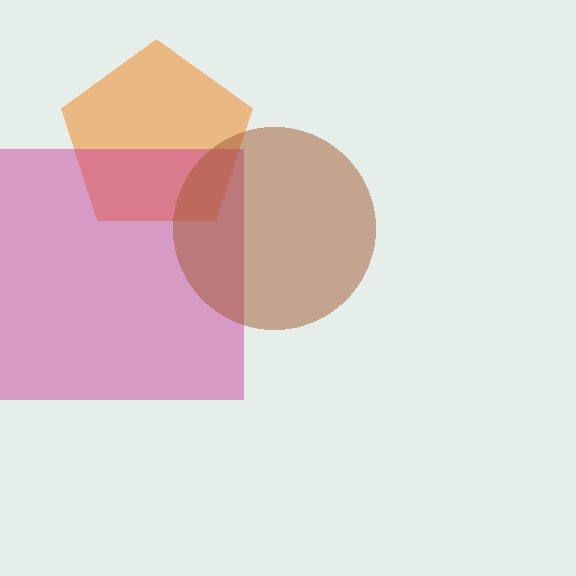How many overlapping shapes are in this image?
There are 3 overlapping shapes in the image.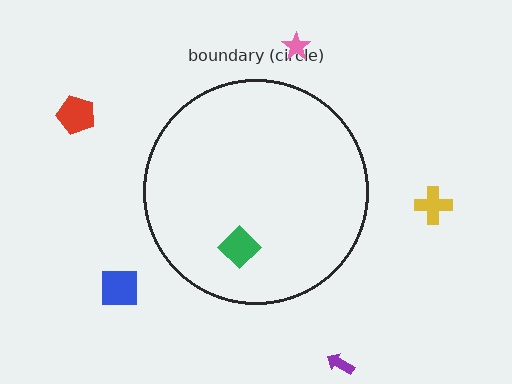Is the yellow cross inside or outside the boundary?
Outside.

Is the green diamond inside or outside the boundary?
Inside.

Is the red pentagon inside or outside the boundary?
Outside.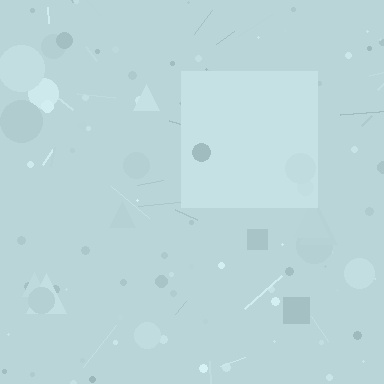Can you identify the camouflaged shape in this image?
The camouflaged shape is a square.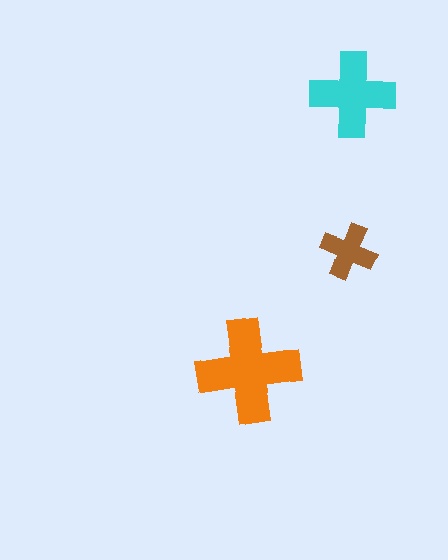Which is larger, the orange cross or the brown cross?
The orange one.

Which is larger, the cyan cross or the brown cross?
The cyan one.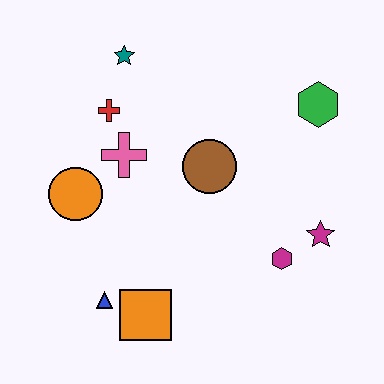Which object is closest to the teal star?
The red cross is closest to the teal star.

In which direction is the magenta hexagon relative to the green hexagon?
The magenta hexagon is below the green hexagon.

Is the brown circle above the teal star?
No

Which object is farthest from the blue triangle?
The green hexagon is farthest from the blue triangle.